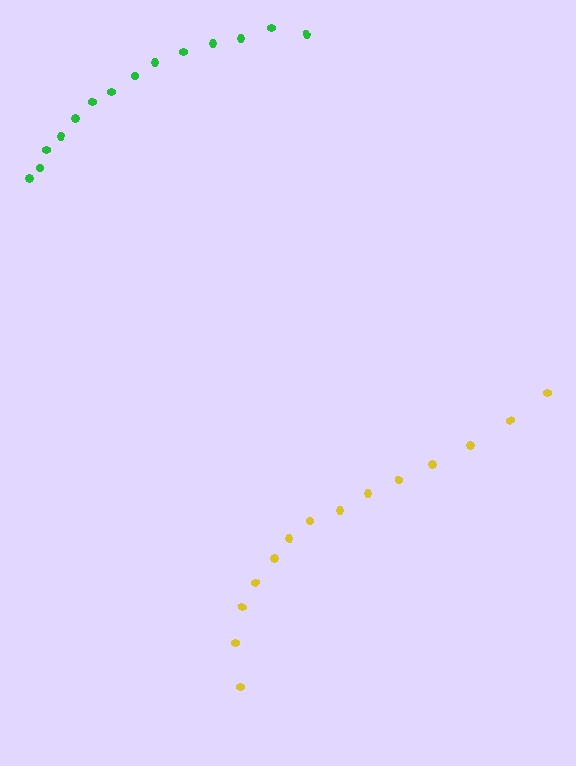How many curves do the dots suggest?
There are 2 distinct paths.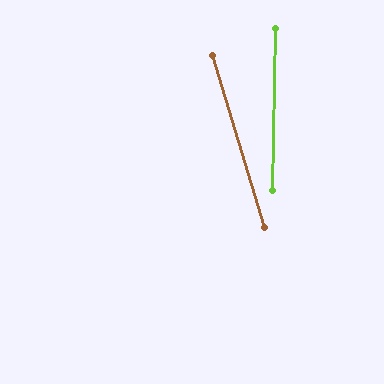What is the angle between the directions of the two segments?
Approximately 18 degrees.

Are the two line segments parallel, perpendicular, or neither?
Neither parallel nor perpendicular — they differ by about 18°.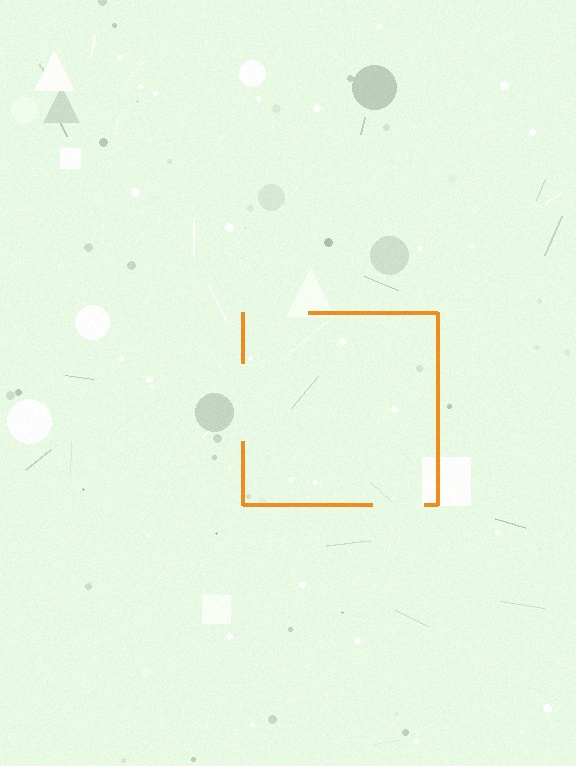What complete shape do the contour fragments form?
The contour fragments form a square.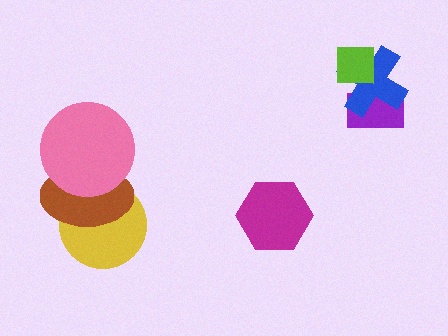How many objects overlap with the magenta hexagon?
0 objects overlap with the magenta hexagon.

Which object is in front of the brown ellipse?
The pink circle is in front of the brown ellipse.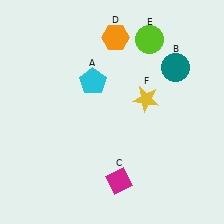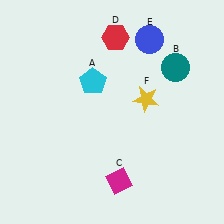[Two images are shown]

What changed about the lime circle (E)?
In Image 1, E is lime. In Image 2, it changed to blue.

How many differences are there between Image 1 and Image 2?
There are 2 differences between the two images.